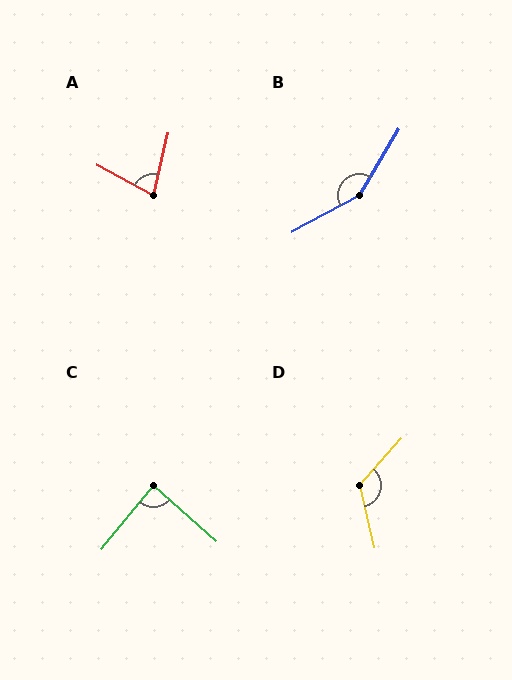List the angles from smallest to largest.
A (74°), C (88°), D (125°), B (149°).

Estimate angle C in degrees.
Approximately 88 degrees.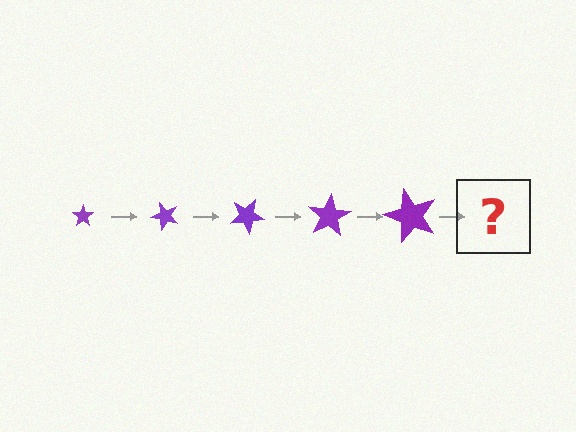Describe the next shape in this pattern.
It should be a star, larger than the previous one and rotated 250 degrees from the start.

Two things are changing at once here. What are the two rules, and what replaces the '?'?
The two rules are that the star grows larger each step and it rotates 50 degrees each step. The '?' should be a star, larger than the previous one and rotated 250 degrees from the start.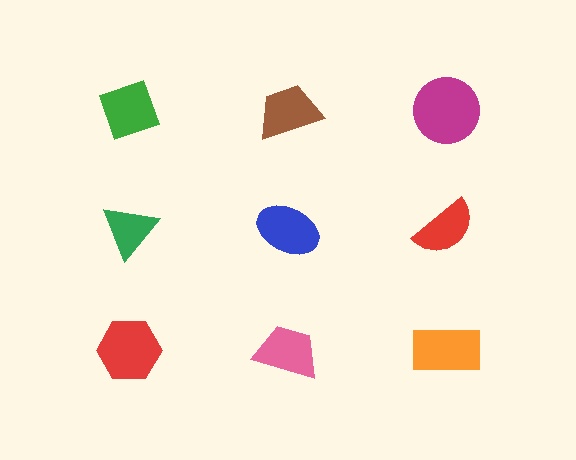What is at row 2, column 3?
A red semicircle.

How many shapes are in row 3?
3 shapes.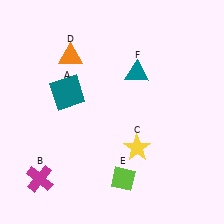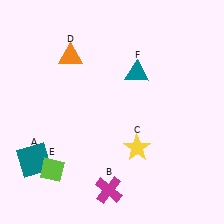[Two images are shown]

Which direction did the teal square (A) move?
The teal square (A) moved down.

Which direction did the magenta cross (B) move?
The magenta cross (B) moved right.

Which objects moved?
The objects that moved are: the teal square (A), the magenta cross (B), the lime diamond (E).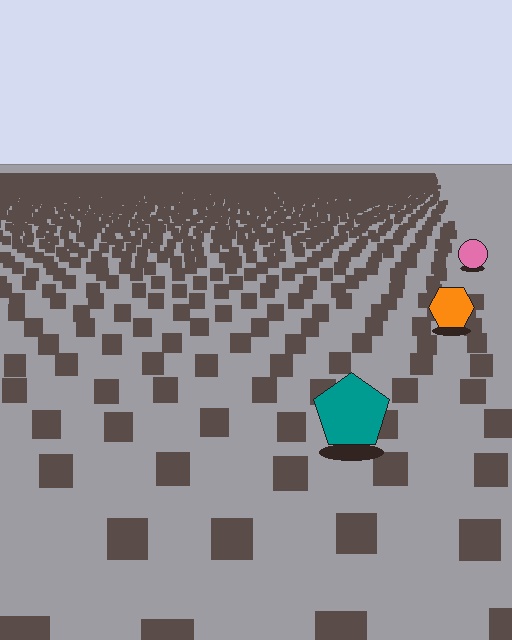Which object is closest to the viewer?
The teal pentagon is closest. The texture marks near it are larger and more spread out.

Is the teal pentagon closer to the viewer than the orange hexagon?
Yes. The teal pentagon is closer — you can tell from the texture gradient: the ground texture is coarser near it.